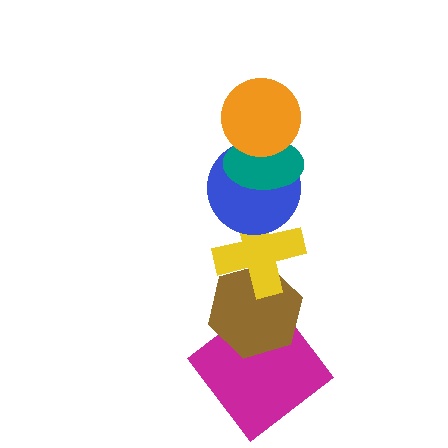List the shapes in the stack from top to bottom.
From top to bottom: the orange circle, the teal ellipse, the blue circle, the yellow cross, the brown hexagon, the magenta diamond.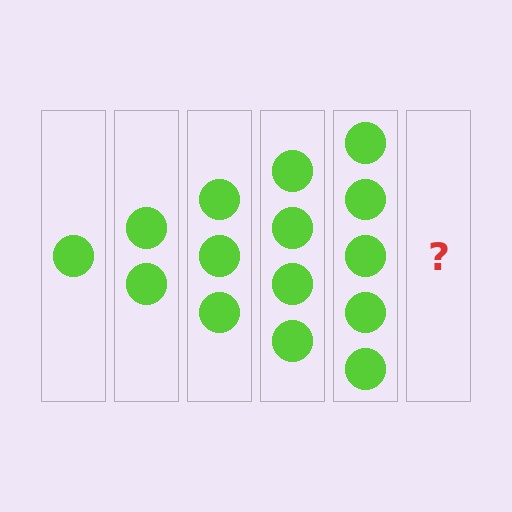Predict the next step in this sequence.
The next step is 6 circles.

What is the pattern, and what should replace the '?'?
The pattern is that each step adds one more circle. The '?' should be 6 circles.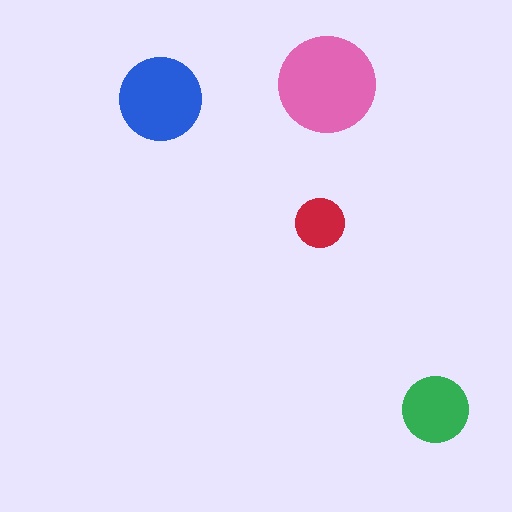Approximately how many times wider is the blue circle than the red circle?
About 1.5 times wider.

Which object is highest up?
The pink circle is topmost.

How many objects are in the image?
There are 4 objects in the image.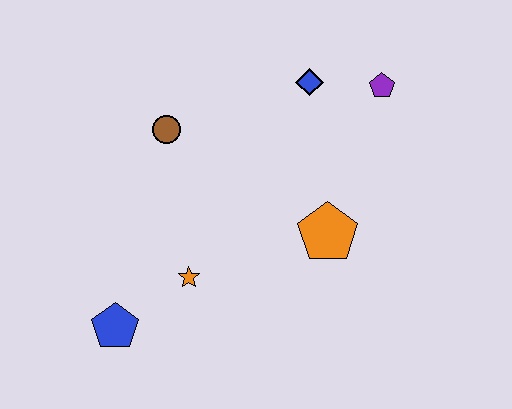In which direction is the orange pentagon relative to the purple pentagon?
The orange pentagon is below the purple pentagon.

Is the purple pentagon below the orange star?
No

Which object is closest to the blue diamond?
The purple pentagon is closest to the blue diamond.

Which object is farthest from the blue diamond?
The blue pentagon is farthest from the blue diamond.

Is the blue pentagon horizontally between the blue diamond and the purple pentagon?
No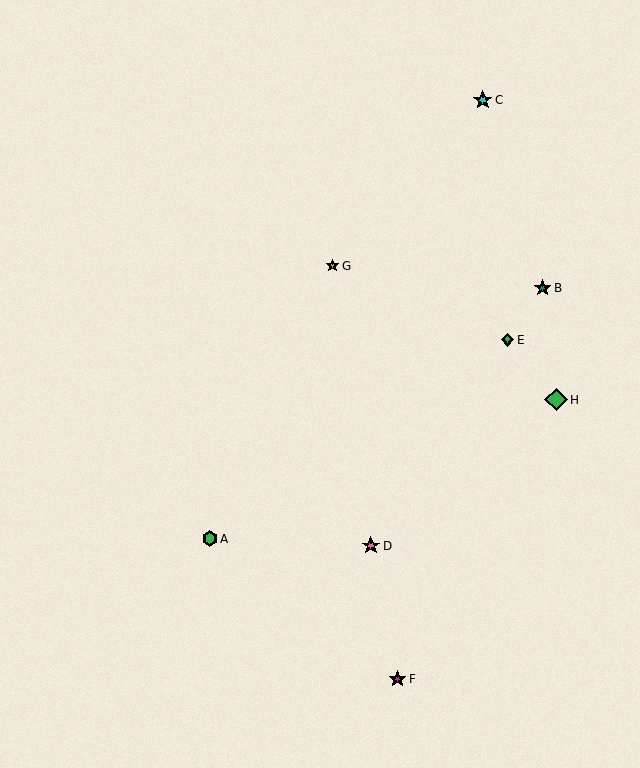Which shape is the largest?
The green diamond (labeled H) is the largest.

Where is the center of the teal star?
The center of the teal star is at (543, 288).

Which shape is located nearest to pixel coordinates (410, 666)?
The magenta star (labeled F) at (397, 679) is nearest to that location.